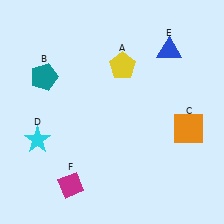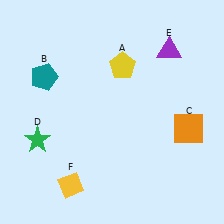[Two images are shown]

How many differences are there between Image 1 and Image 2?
There are 3 differences between the two images.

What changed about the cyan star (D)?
In Image 1, D is cyan. In Image 2, it changed to green.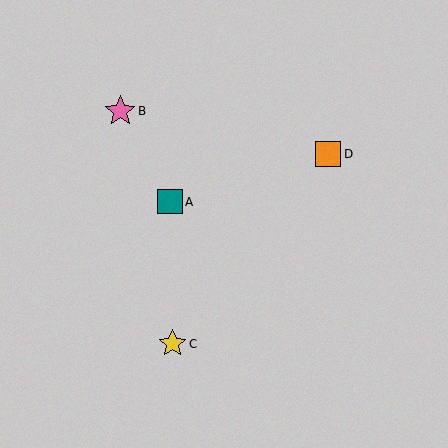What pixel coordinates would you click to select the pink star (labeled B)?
Click at (120, 111) to select the pink star B.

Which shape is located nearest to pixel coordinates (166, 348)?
The yellow star (labeled C) at (173, 344) is nearest to that location.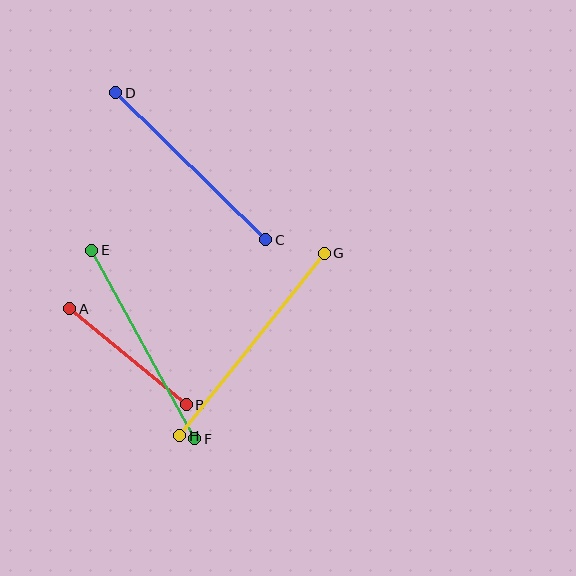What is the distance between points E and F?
The distance is approximately 215 pixels.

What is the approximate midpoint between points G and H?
The midpoint is at approximately (252, 345) pixels.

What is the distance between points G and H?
The distance is approximately 233 pixels.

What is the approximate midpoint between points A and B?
The midpoint is at approximately (128, 357) pixels.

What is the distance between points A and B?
The distance is approximately 151 pixels.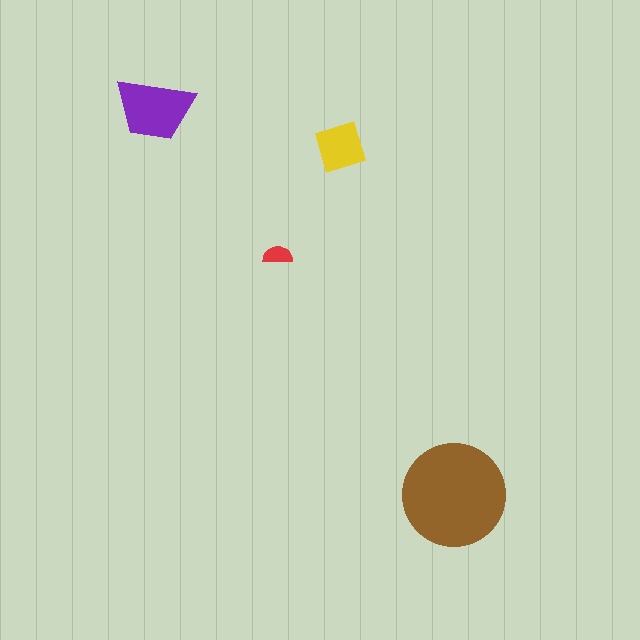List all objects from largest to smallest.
The brown circle, the purple trapezoid, the yellow diamond, the red semicircle.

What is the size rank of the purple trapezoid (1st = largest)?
2nd.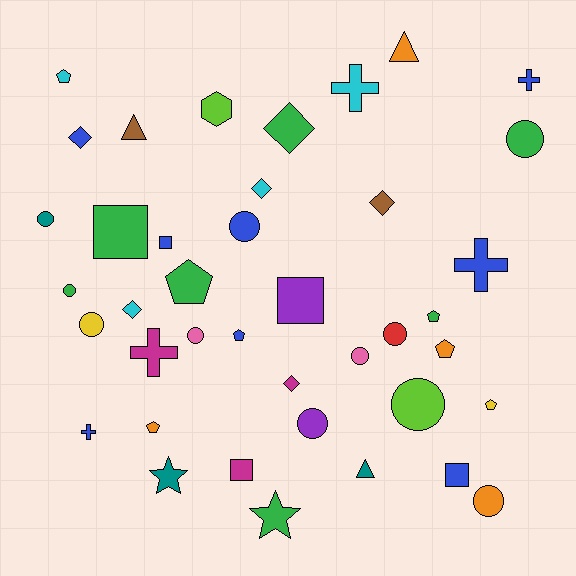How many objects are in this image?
There are 40 objects.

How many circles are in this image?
There are 11 circles.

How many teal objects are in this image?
There are 3 teal objects.